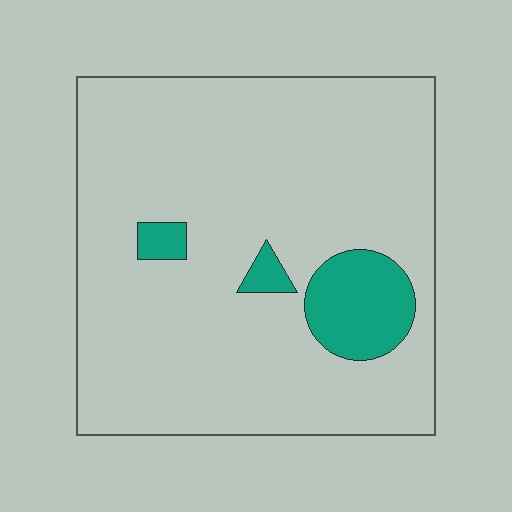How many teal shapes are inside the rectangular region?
3.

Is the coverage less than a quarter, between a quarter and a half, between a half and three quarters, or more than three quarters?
Less than a quarter.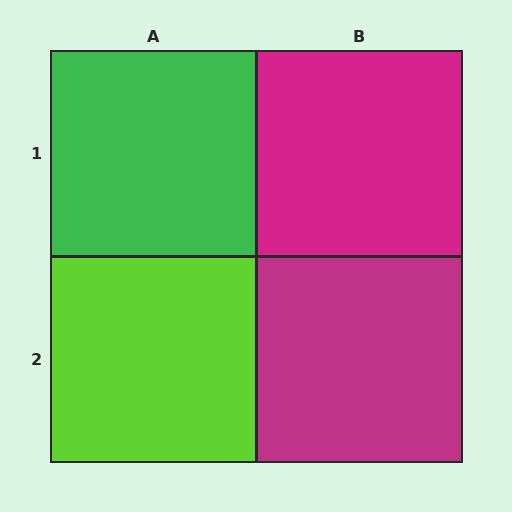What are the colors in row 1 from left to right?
Green, magenta.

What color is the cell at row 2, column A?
Lime.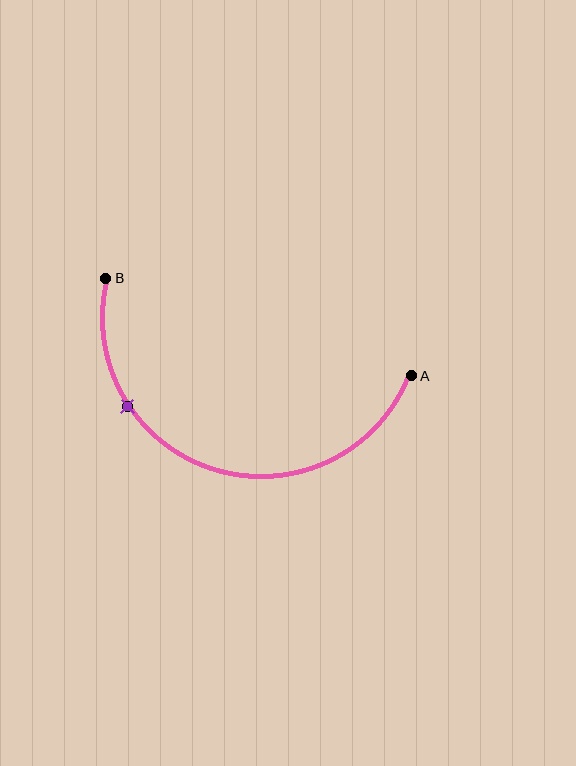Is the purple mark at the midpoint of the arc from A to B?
No. The purple mark lies on the arc but is closer to endpoint B. The arc midpoint would be at the point on the curve equidistant along the arc from both A and B.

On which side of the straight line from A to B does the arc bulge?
The arc bulges below the straight line connecting A and B.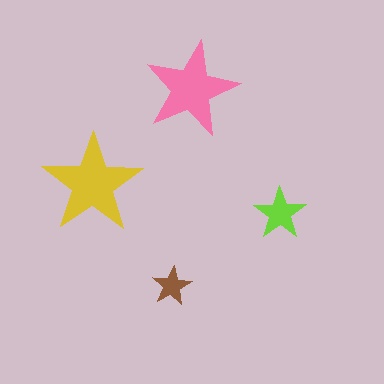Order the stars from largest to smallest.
the yellow one, the pink one, the lime one, the brown one.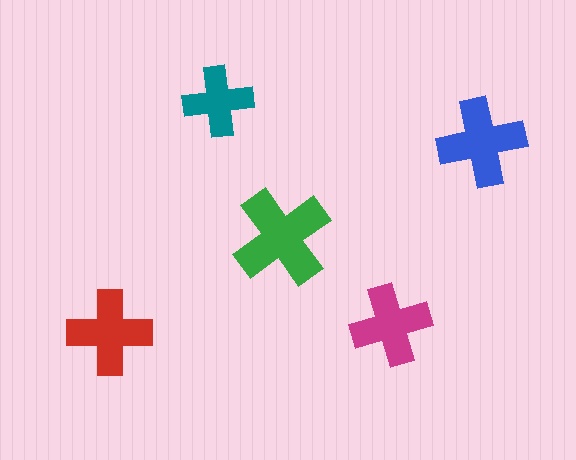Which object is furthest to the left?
The red cross is leftmost.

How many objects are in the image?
There are 5 objects in the image.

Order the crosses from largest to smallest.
the green one, the blue one, the red one, the magenta one, the teal one.